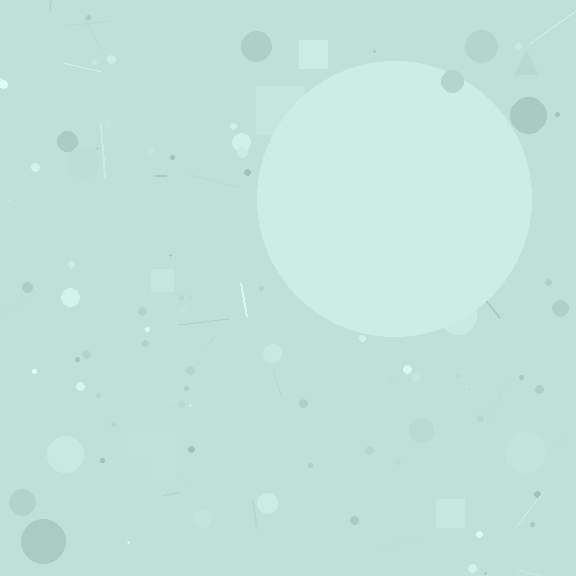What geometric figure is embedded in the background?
A circle is embedded in the background.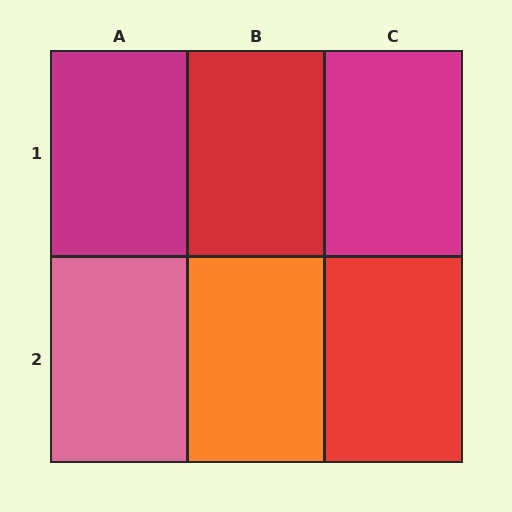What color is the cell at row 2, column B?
Orange.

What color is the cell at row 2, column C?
Red.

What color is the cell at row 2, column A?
Pink.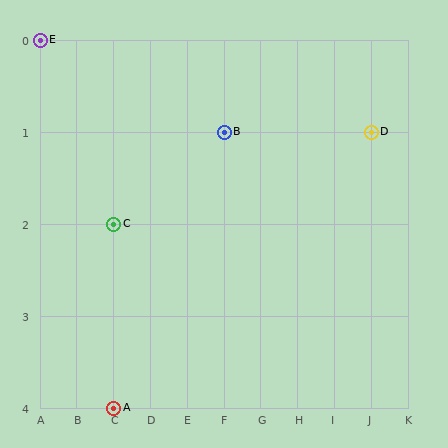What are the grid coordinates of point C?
Point C is at grid coordinates (C, 2).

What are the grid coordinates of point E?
Point E is at grid coordinates (A, 0).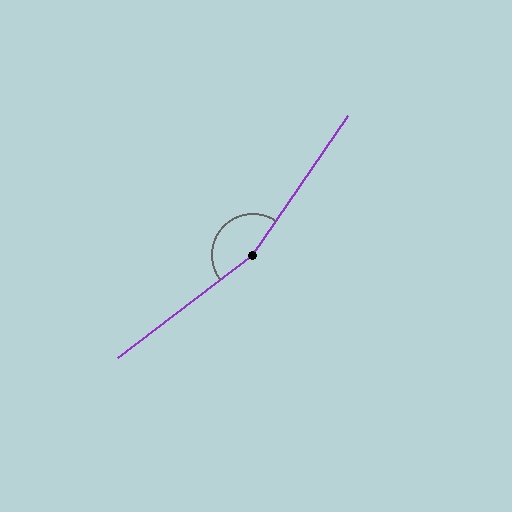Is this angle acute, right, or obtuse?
It is obtuse.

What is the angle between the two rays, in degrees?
Approximately 162 degrees.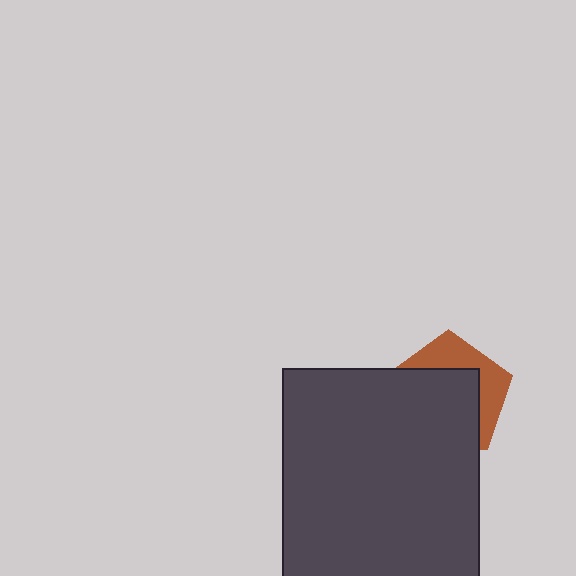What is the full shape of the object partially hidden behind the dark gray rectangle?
The partially hidden object is a brown pentagon.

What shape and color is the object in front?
The object in front is a dark gray rectangle.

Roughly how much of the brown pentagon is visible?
A small part of it is visible (roughly 36%).